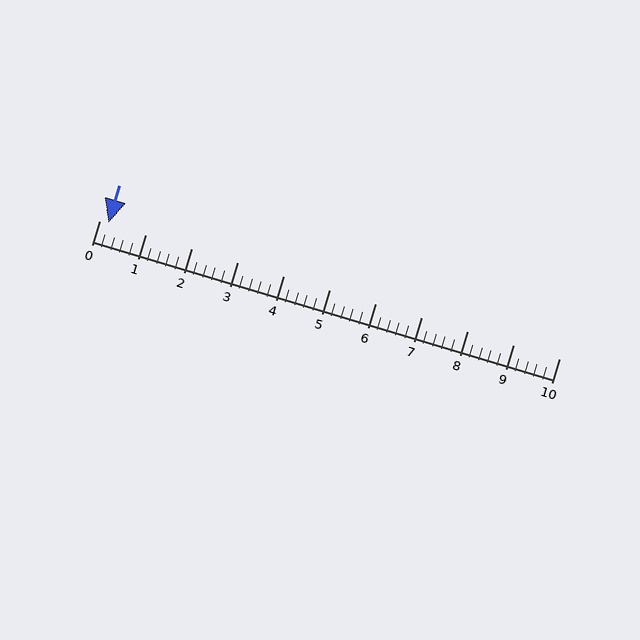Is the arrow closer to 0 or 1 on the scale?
The arrow is closer to 0.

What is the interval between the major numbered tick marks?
The major tick marks are spaced 1 units apart.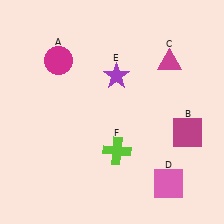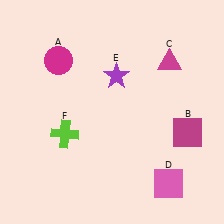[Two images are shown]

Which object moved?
The lime cross (F) moved left.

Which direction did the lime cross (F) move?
The lime cross (F) moved left.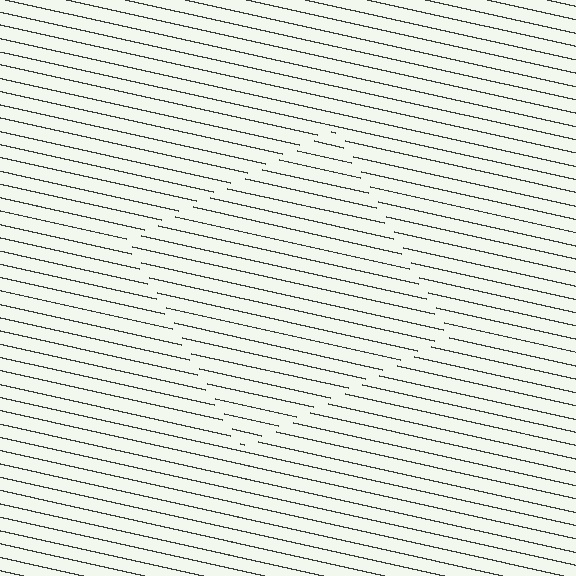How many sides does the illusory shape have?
4 sides — the line-ends trace a square.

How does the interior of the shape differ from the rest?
The interior of the shape contains the same grating, shifted by half a period — the contour is defined by the phase discontinuity where line-ends from the inner and outer gratings abut.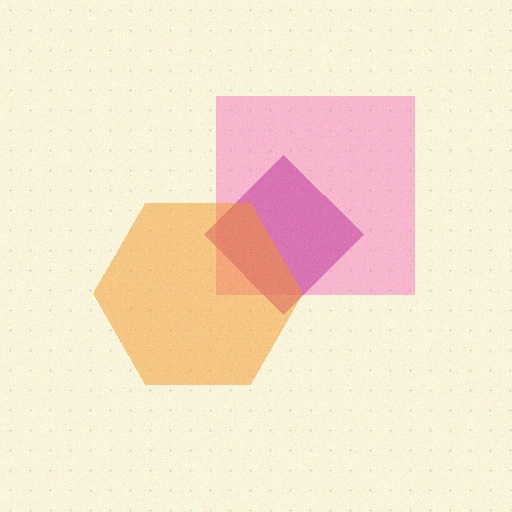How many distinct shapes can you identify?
There are 3 distinct shapes: a pink square, a magenta diamond, an orange hexagon.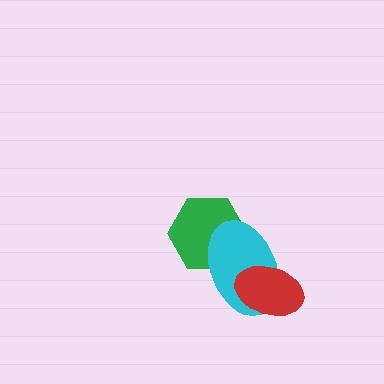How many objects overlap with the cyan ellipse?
2 objects overlap with the cyan ellipse.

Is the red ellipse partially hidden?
No, no other shape covers it.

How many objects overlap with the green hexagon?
1 object overlaps with the green hexagon.